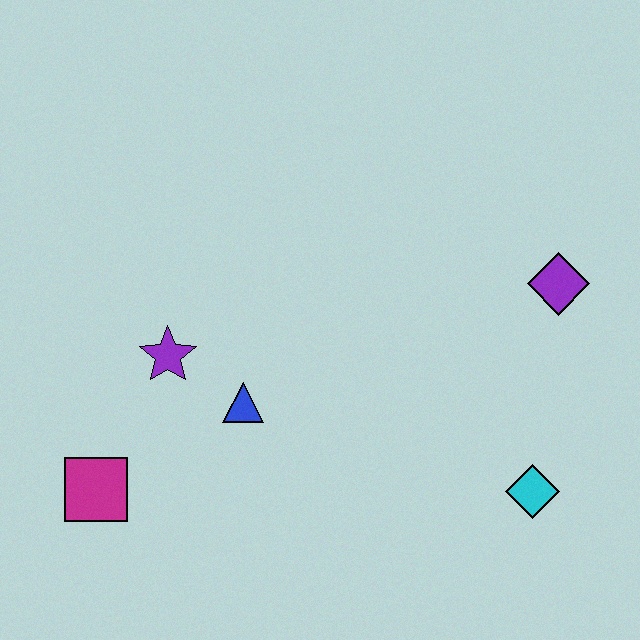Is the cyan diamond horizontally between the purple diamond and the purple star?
Yes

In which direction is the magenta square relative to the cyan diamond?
The magenta square is to the left of the cyan diamond.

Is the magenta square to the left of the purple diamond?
Yes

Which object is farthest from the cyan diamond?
The magenta square is farthest from the cyan diamond.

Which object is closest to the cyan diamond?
The purple diamond is closest to the cyan diamond.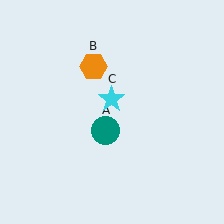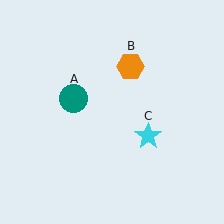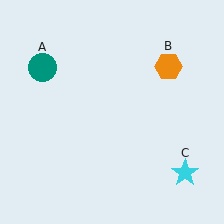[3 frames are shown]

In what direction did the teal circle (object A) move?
The teal circle (object A) moved up and to the left.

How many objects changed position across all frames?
3 objects changed position: teal circle (object A), orange hexagon (object B), cyan star (object C).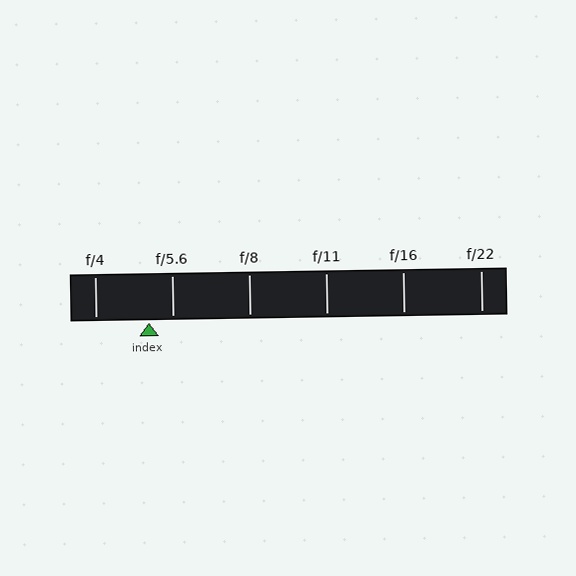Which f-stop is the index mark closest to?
The index mark is closest to f/5.6.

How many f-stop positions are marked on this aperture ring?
There are 6 f-stop positions marked.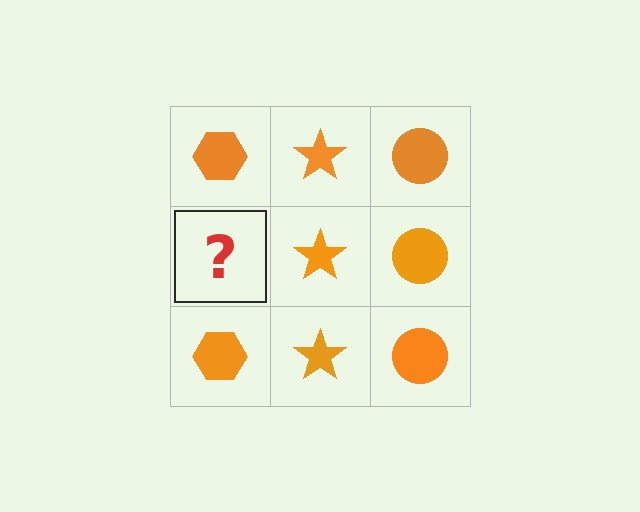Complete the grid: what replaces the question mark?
The question mark should be replaced with an orange hexagon.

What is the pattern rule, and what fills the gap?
The rule is that each column has a consistent shape. The gap should be filled with an orange hexagon.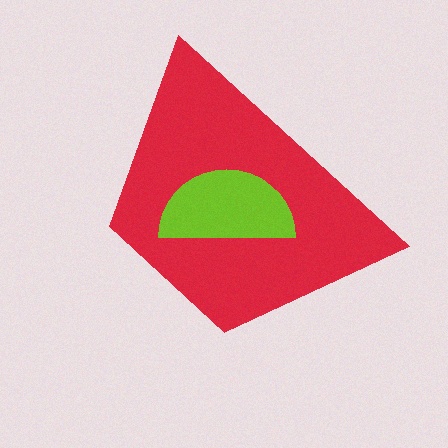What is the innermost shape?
The lime semicircle.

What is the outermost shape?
The red trapezoid.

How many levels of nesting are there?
2.